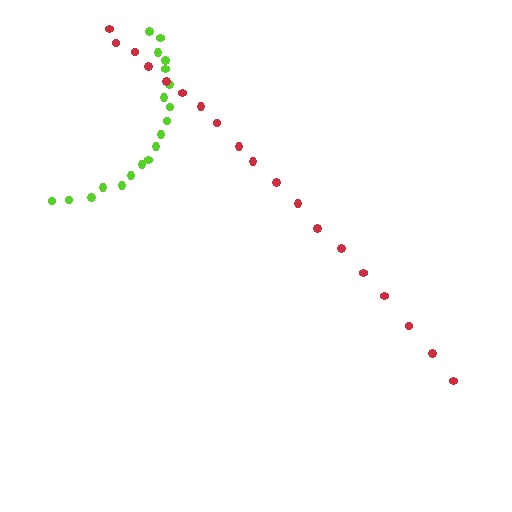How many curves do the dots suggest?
There are 2 distinct paths.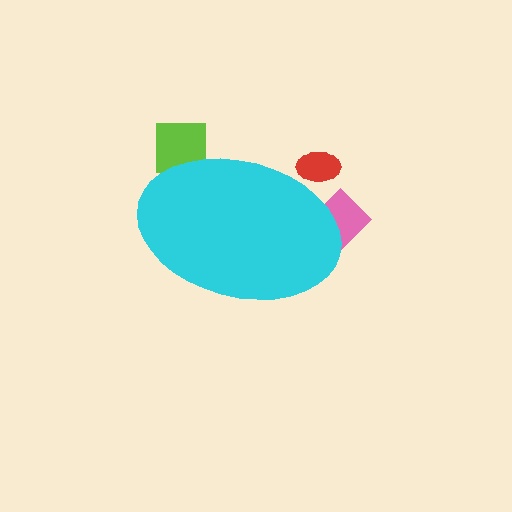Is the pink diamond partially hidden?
Yes, the pink diamond is partially hidden behind the cyan ellipse.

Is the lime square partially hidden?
Yes, the lime square is partially hidden behind the cyan ellipse.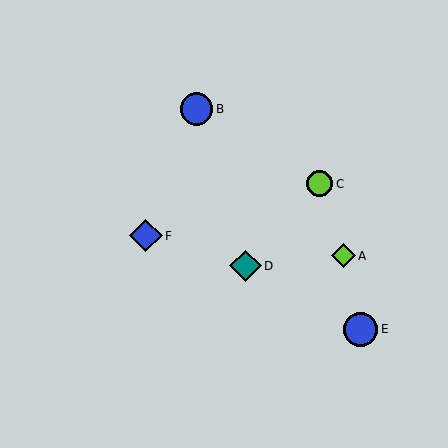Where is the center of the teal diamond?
The center of the teal diamond is at (245, 266).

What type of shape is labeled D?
Shape D is a teal diamond.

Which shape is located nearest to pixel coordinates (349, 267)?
The lime diamond (labeled A) at (343, 256) is nearest to that location.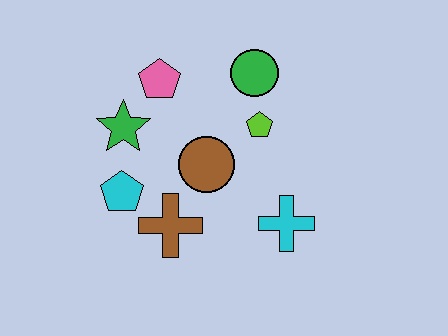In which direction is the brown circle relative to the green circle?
The brown circle is below the green circle.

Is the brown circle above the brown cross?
Yes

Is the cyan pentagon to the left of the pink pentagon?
Yes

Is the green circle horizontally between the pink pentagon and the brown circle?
No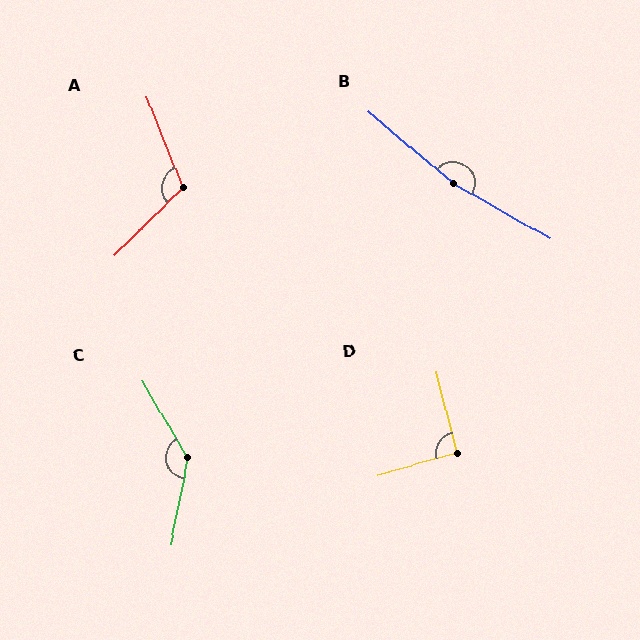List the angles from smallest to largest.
D (92°), A (113°), C (139°), B (170°).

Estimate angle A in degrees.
Approximately 113 degrees.